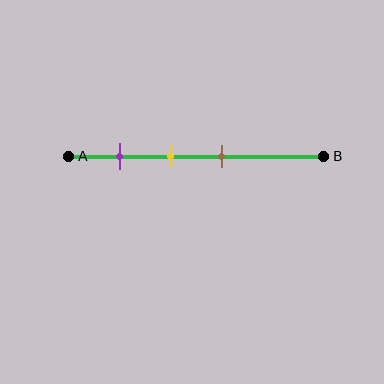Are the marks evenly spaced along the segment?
Yes, the marks are approximately evenly spaced.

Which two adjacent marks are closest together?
The yellow and brown marks are the closest adjacent pair.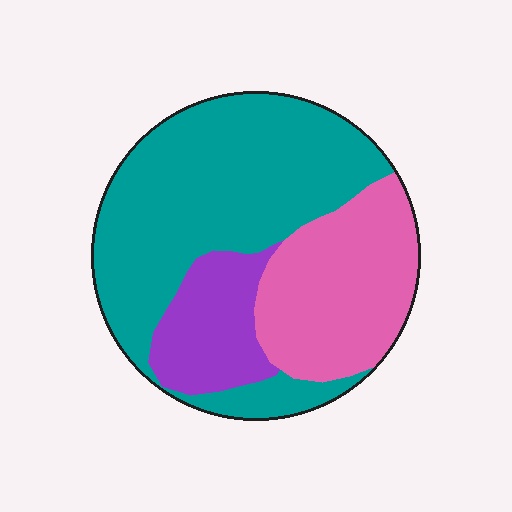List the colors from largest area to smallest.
From largest to smallest: teal, pink, purple.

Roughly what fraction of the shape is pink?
Pink covers around 30% of the shape.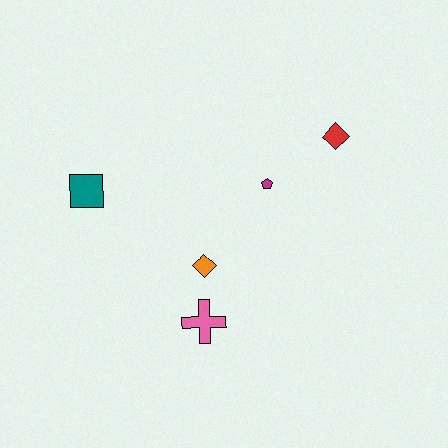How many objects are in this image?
There are 5 objects.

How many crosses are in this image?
There is 1 cross.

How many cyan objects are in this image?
There are no cyan objects.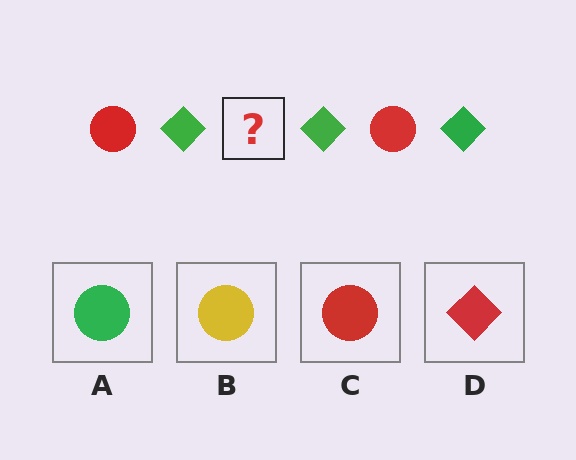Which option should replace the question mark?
Option C.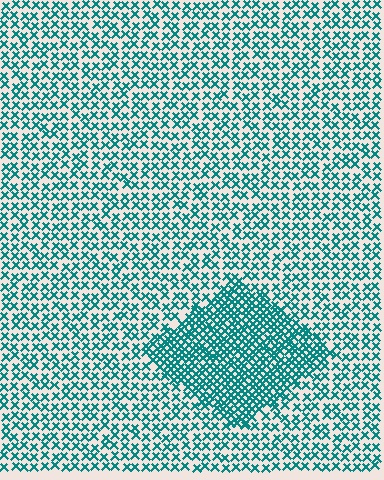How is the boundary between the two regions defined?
The boundary is defined by a change in element density (approximately 2.0x ratio). All elements are the same color, size, and shape.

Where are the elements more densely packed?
The elements are more densely packed inside the diamond boundary.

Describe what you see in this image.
The image contains small teal elements arranged at two different densities. A diamond-shaped region is visible where the elements are more densely packed than the surrounding area.